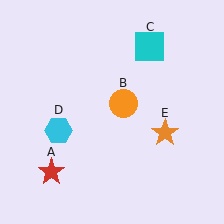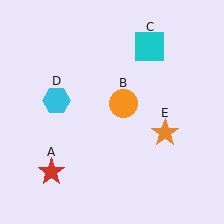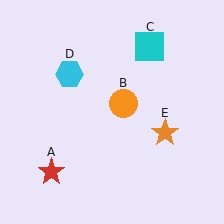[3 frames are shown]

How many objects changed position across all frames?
1 object changed position: cyan hexagon (object D).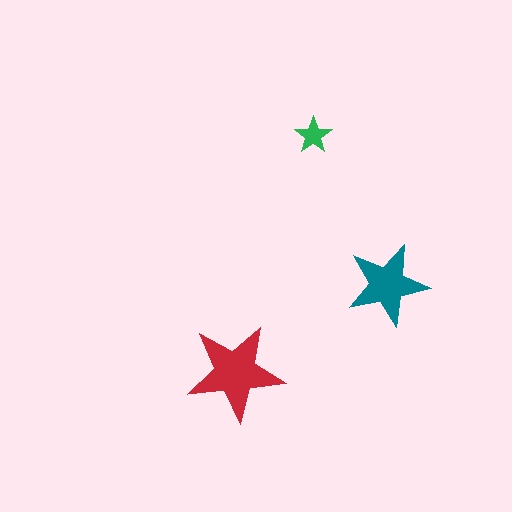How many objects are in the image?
There are 3 objects in the image.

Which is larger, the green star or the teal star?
The teal one.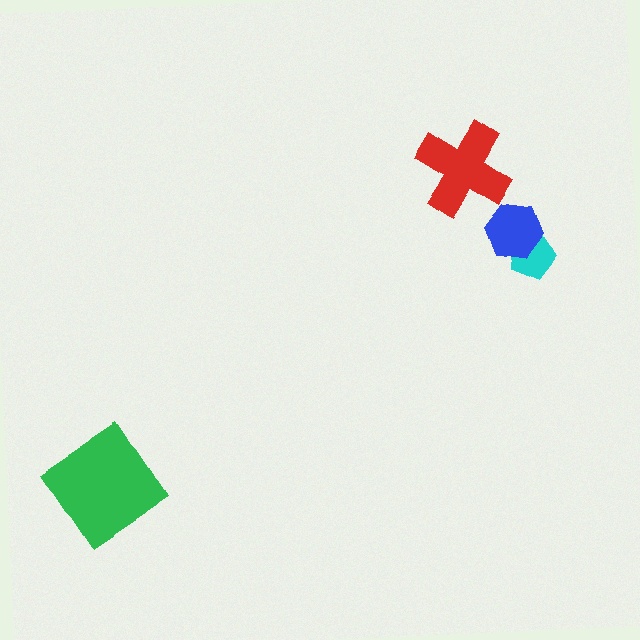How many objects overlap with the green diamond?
0 objects overlap with the green diamond.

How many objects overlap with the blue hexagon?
1 object overlaps with the blue hexagon.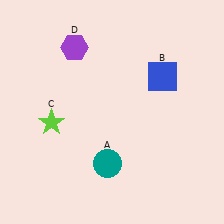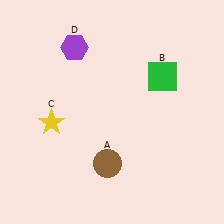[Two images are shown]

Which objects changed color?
A changed from teal to brown. B changed from blue to green. C changed from lime to yellow.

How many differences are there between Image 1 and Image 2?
There are 3 differences between the two images.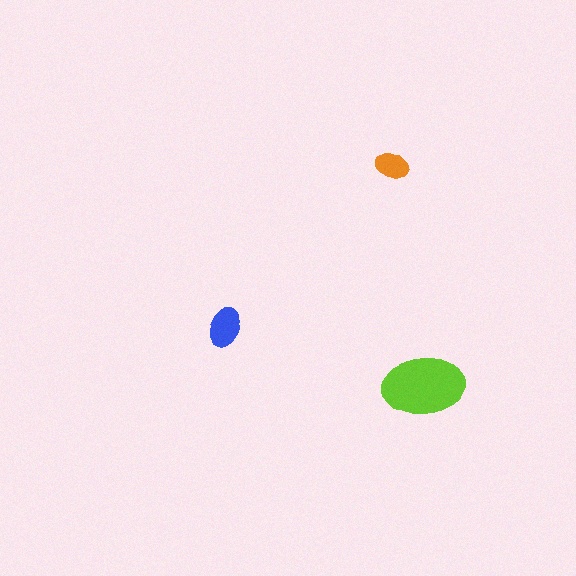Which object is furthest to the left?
The blue ellipse is leftmost.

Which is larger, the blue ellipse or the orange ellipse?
The blue one.